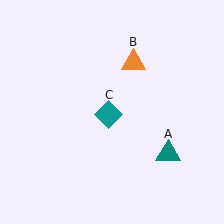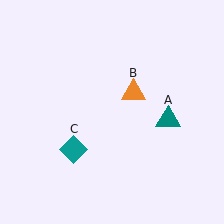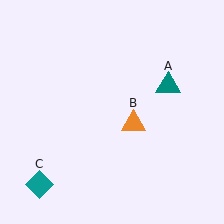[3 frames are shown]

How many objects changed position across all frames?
3 objects changed position: teal triangle (object A), orange triangle (object B), teal diamond (object C).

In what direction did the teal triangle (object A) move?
The teal triangle (object A) moved up.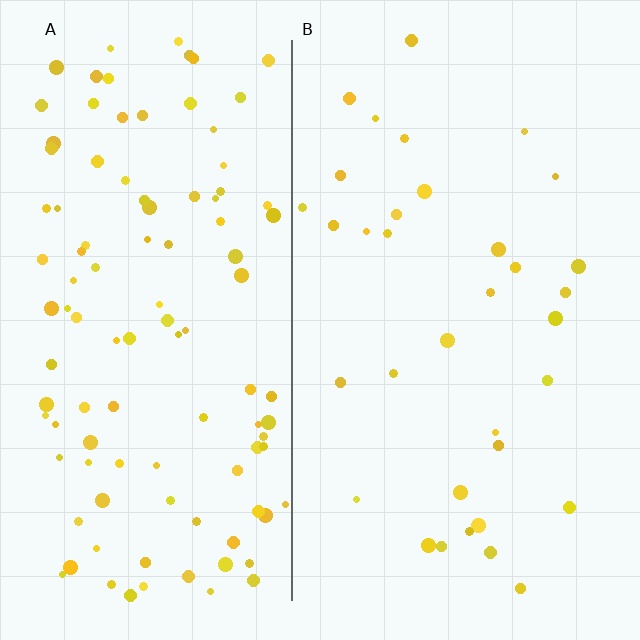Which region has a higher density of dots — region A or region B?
A (the left).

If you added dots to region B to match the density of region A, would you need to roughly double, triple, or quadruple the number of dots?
Approximately triple.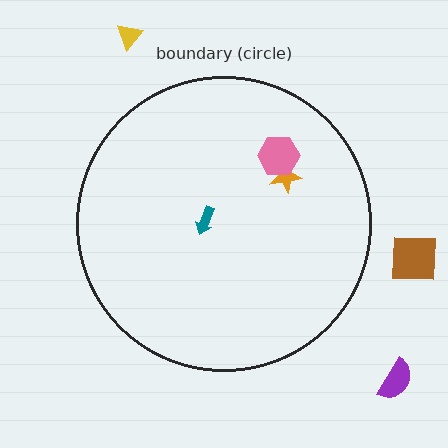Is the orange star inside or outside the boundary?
Inside.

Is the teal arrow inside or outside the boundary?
Inside.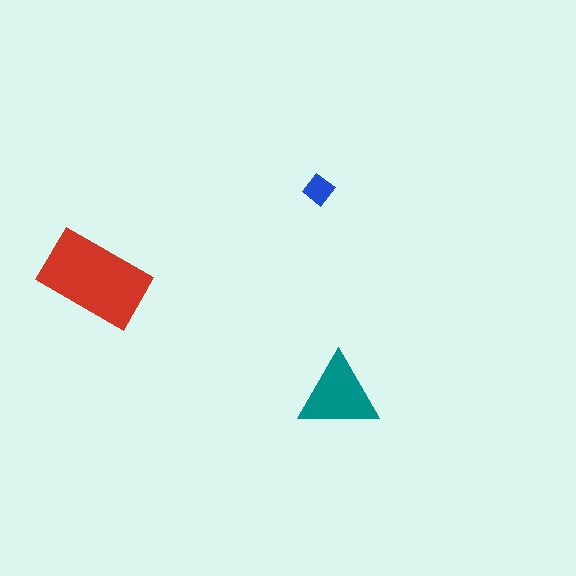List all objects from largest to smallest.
The red rectangle, the teal triangle, the blue diamond.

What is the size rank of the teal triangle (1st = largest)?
2nd.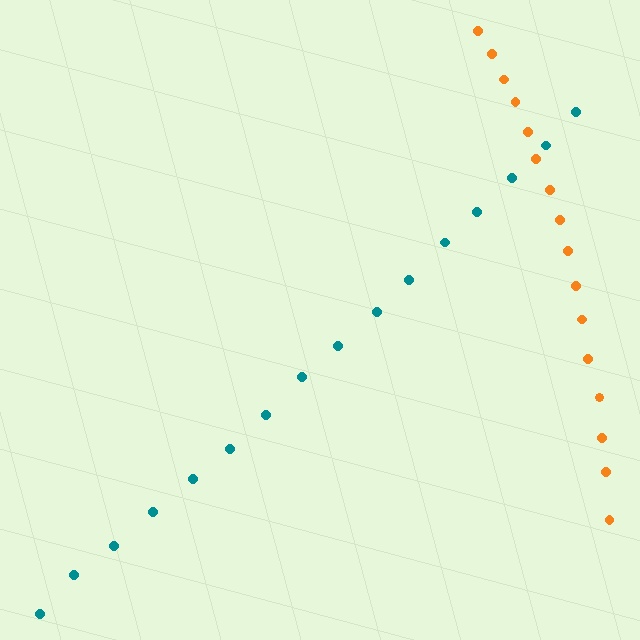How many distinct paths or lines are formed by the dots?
There are 2 distinct paths.